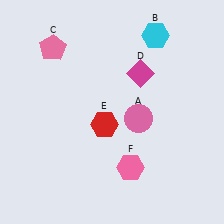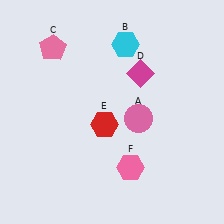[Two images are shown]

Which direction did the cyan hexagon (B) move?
The cyan hexagon (B) moved left.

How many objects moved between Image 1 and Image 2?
1 object moved between the two images.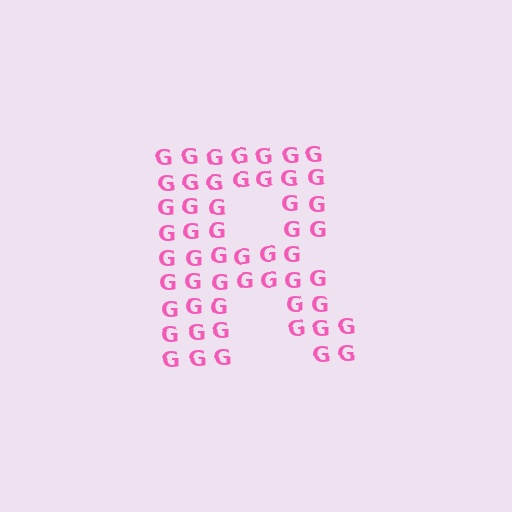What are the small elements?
The small elements are letter G's.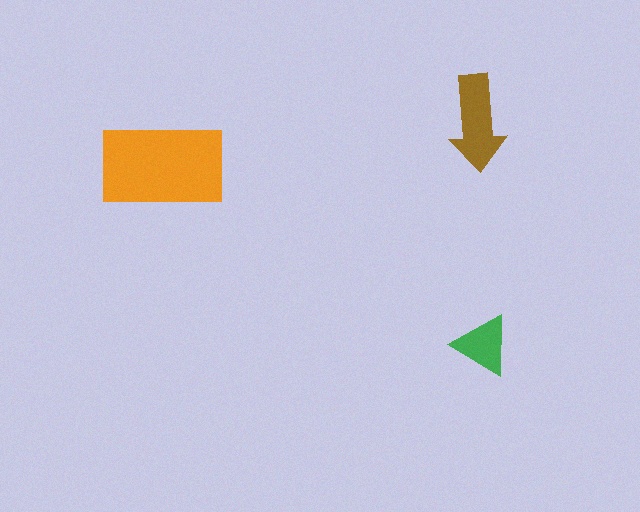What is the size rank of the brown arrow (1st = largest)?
2nd.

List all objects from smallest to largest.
The green triangle, the brown arrow, the orange rectangle.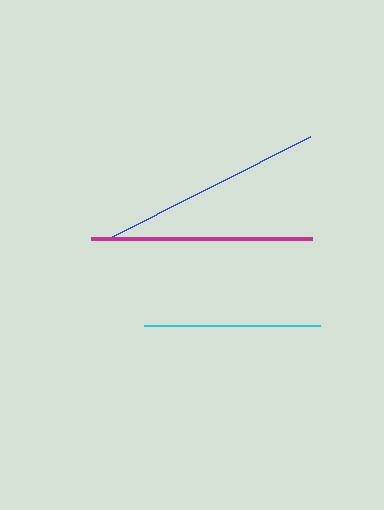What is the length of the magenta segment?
The magenta segment is approximately 221 pixels long.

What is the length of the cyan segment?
The cyan segment is approximately 176 pixels long.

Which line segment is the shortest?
The cyan line is the shortest at approximately 176 pixels.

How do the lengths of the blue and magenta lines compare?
The blue and magenta lines are approximately the same length.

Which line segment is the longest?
The blue line is the longest at approximately 229 pixels.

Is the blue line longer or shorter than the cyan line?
The blue line is longer than the cyan line.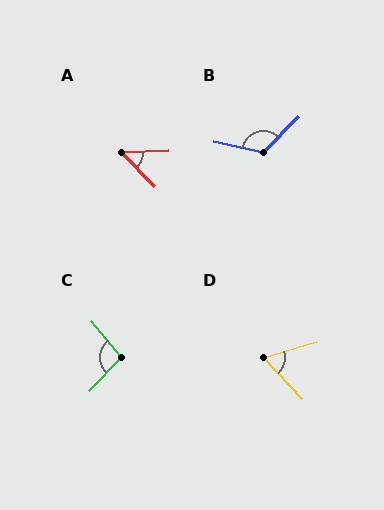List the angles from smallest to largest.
A (47°), D (63°), C (96°), B (122°).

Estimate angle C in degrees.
Approximately 96 degrees.